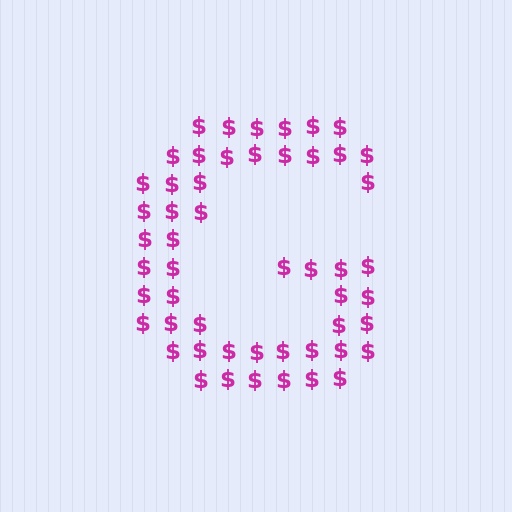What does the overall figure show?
The overall figure shows the letter G.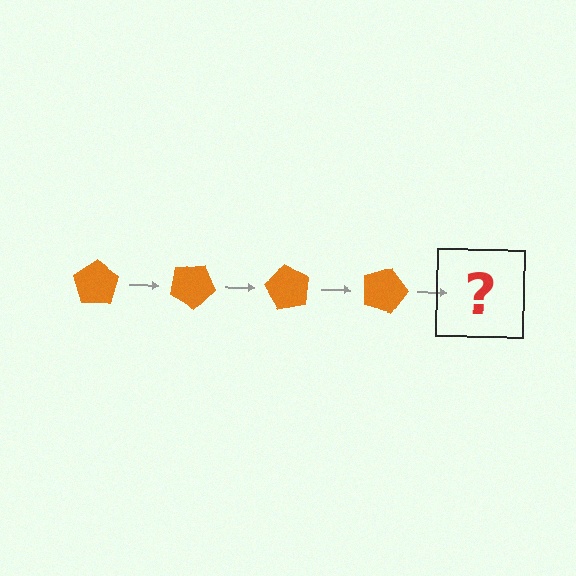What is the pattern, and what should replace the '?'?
The pattern is that the pentagon rotates 30 degrees each step. The '?' should be an orange pentagon rotated 120 degrees.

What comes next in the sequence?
The next element should be an orange pentagon rotated 120 degrees.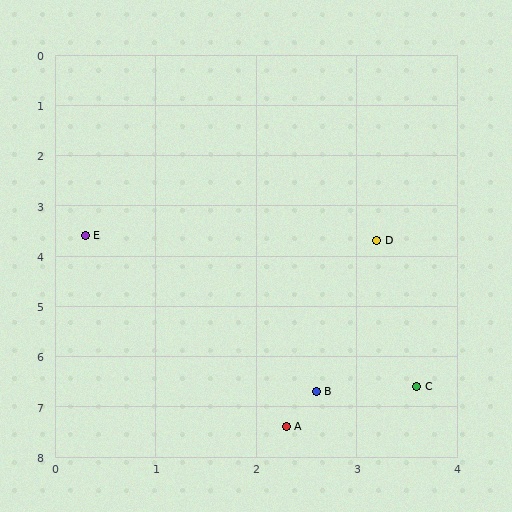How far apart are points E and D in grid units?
Points E and D are about 2.9 grid units apart.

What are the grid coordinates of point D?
Point D is at approximately (3.2, 3.7).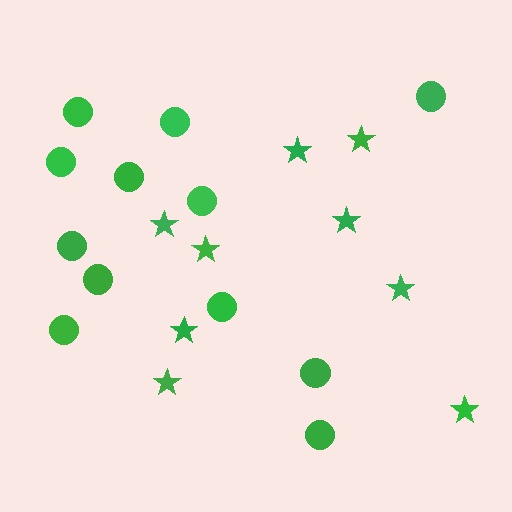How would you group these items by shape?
There are 2 groups: one group of stars (9) and one group of circles (12).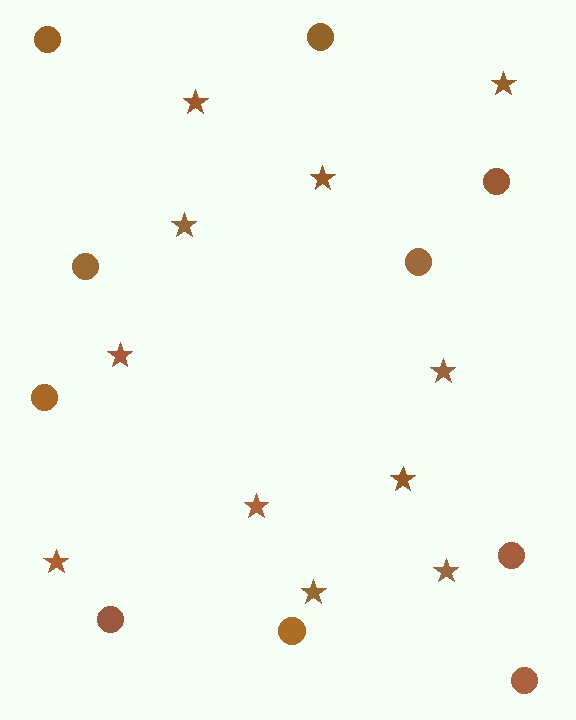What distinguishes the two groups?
There are 2 groups: one group of stars (11) and one group of circles (10).